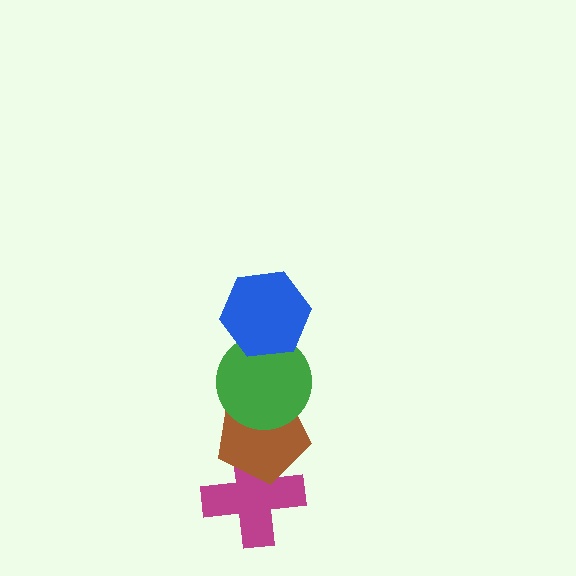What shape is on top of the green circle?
The blue hexagon is on top of the green circle.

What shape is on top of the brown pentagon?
The green circle is on top of the brown pentagon.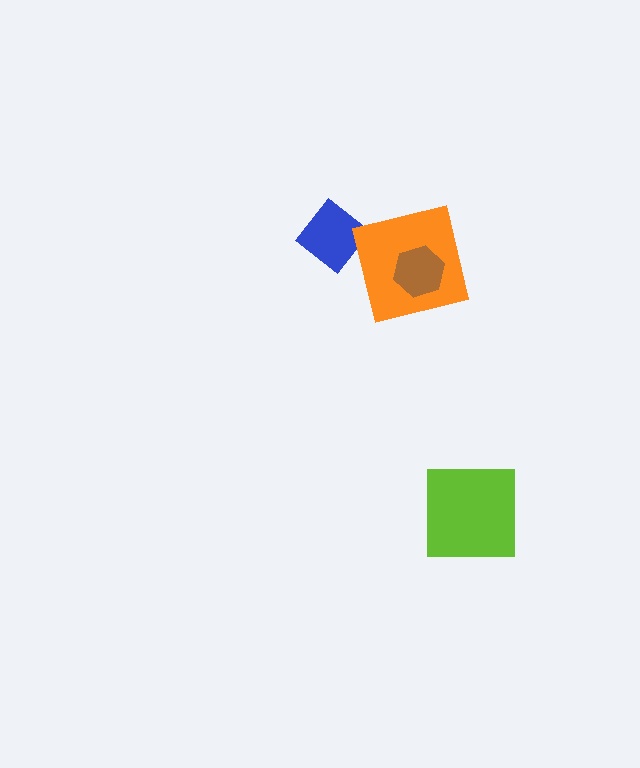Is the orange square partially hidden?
Yes, it is partially covered by another shape.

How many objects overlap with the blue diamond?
0 objects overlap with the blue diamond.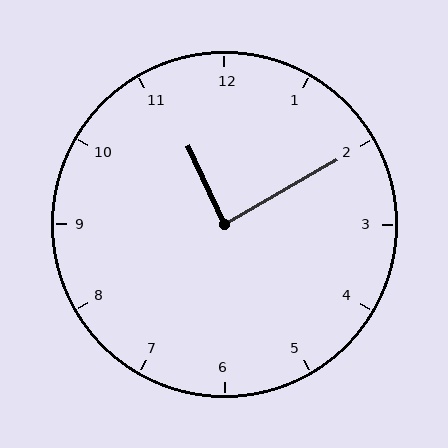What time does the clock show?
11:10.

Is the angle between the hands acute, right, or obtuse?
It is right.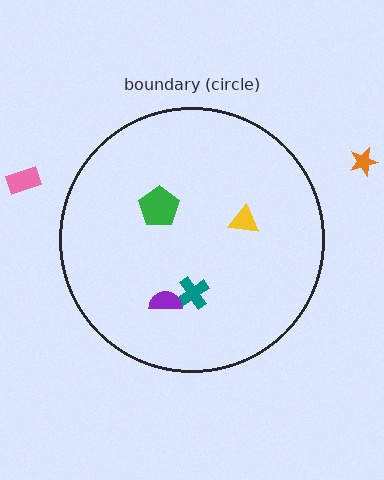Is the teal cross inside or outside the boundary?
Inside.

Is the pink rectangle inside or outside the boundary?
Outside.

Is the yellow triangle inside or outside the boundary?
Inside.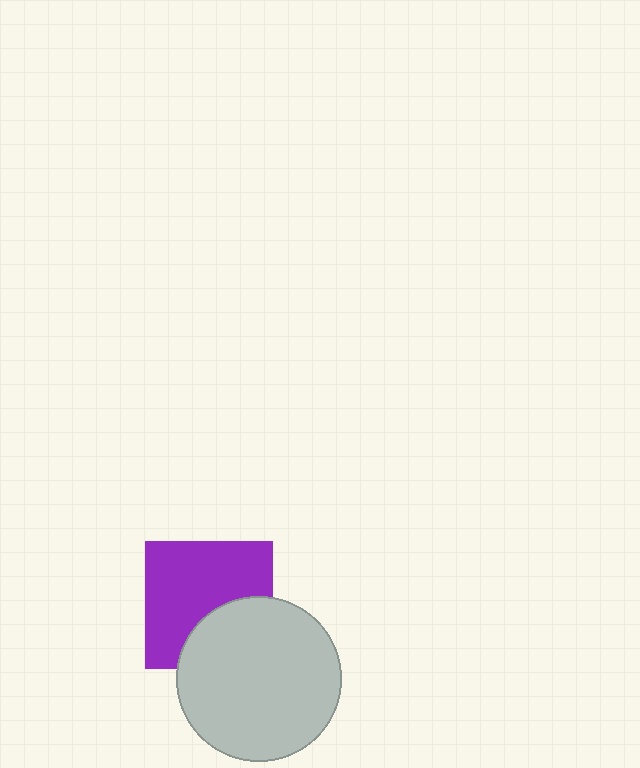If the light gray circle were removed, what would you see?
You would see the complete purple square.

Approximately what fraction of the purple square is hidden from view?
Roughly 35% of the purple square is hidden behind the light gray circle.